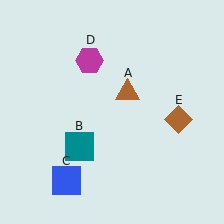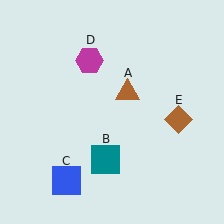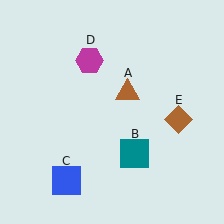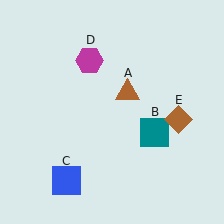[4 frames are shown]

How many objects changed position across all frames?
1 object changed position: teal square (object B).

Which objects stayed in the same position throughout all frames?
Brown triangle (object A) and blue square (object C) and magenta hexagon (object D) and brown diamond (object E) remained stationary.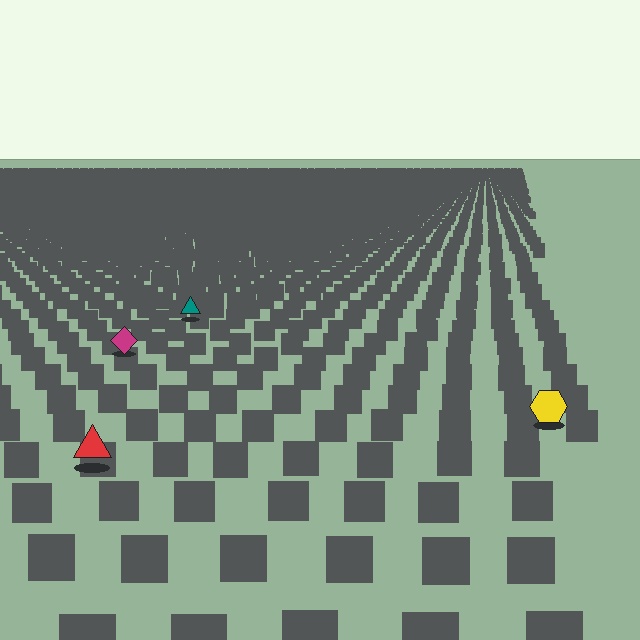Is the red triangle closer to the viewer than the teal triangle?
Yes. The red triangle is closer — you can tell from the texture gradient: the ground texture is coarser near it.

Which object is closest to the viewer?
The red triangle is closest. The texture marks near it are larger and more spread out.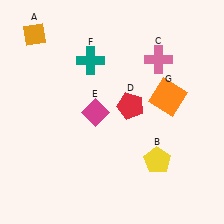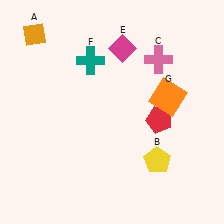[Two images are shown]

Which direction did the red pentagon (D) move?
The red pentagon (D) moved right.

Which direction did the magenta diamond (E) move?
The magenta diamond (E) moved up.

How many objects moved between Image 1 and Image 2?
2 objects moved between the two images.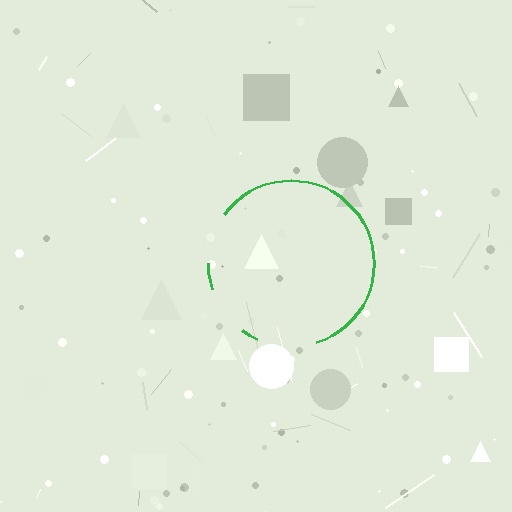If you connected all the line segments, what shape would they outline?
They would outline a circle.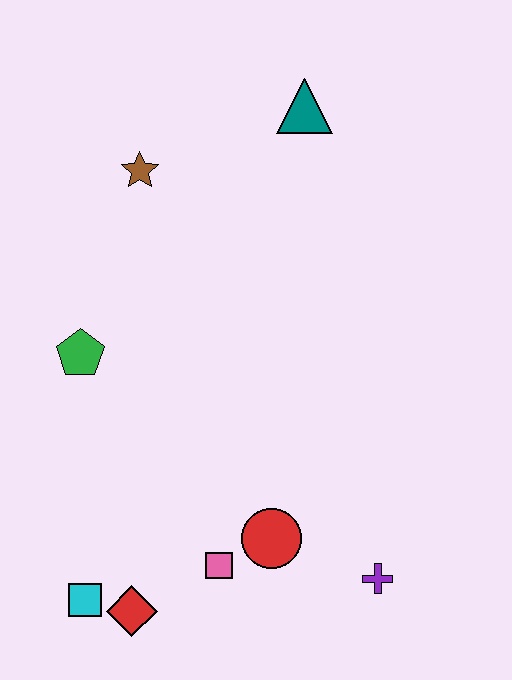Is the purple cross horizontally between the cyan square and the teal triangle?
No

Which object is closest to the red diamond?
The cyan square is closest to the red diamond.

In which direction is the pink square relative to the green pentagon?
The pink square is below the green pentagon.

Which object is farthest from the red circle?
The teal triangle is farthest from the red circle.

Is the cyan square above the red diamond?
Yes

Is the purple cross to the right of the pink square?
Yes